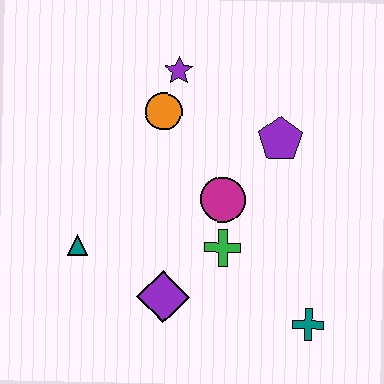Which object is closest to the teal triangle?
The purple diamond is closest to the teal triangle.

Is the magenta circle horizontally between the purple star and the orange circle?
No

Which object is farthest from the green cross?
The purple star is farthest from the green cross.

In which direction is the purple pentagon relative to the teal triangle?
The purple pentagon is to the right of the teal triangle.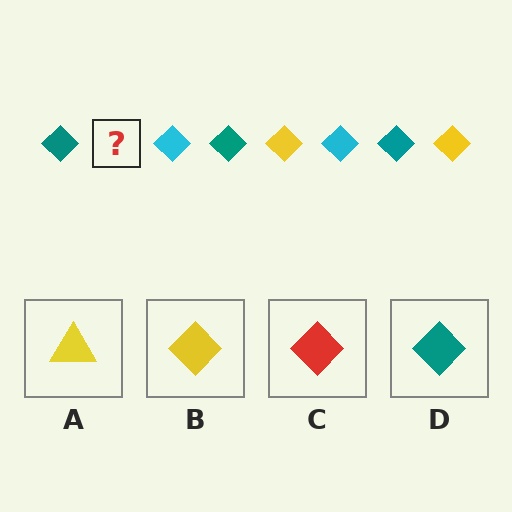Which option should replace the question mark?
Option B.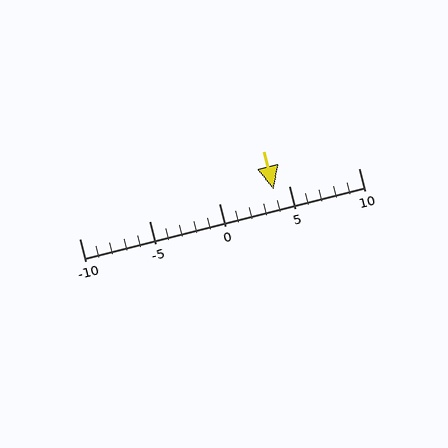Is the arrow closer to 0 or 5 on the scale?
The arrow is closer to 5.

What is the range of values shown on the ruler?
The ruler shows values from -10 to 10.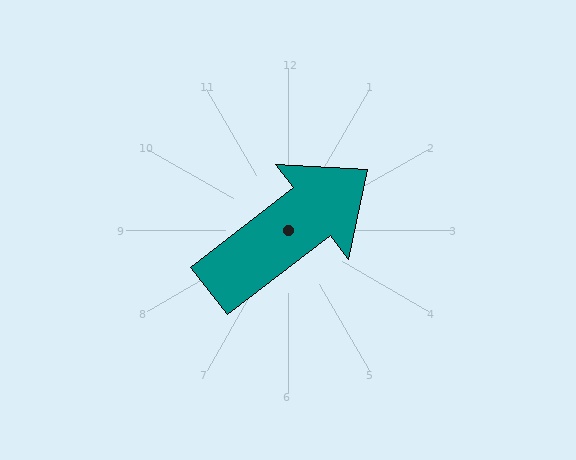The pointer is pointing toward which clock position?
Roughly 2 o'clock.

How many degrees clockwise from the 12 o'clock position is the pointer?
Approximately 52 degrees.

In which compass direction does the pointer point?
Northeast.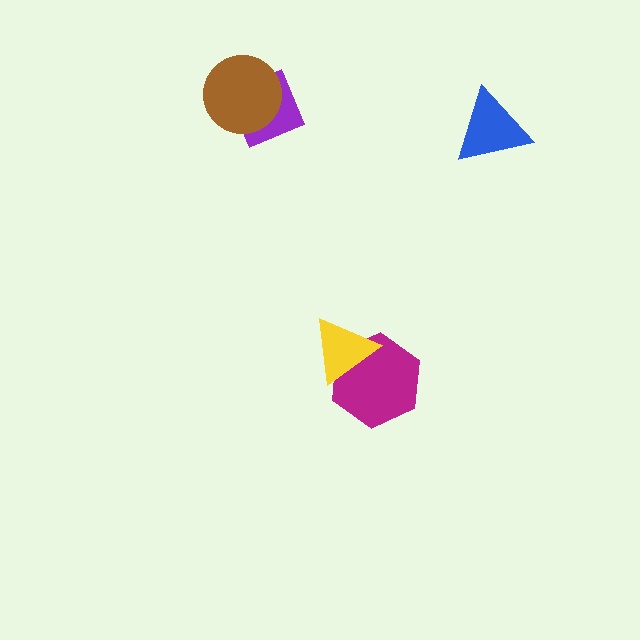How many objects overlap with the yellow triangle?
1 object overlaps with the yellow triangle.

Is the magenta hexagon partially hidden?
Yes, it is partially covered by another shape.